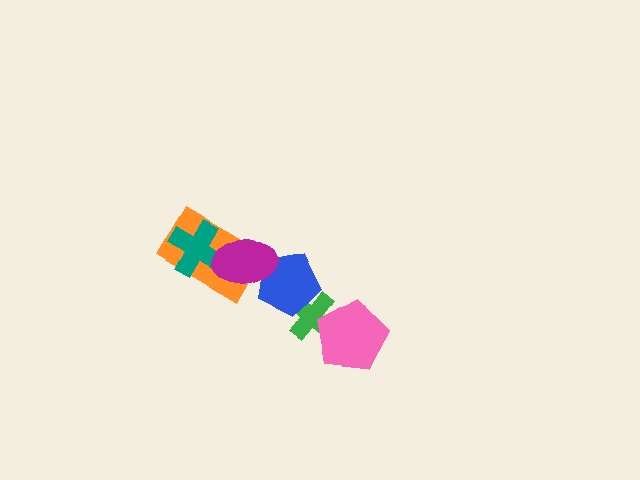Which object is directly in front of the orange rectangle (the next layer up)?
The teal cross is directly in front of the orange rectangle.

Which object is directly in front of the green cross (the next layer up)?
The blue pentagon is directly in front of the green cross.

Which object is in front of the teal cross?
The magenta ellipse is in front of the teal cross.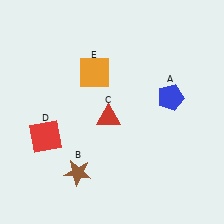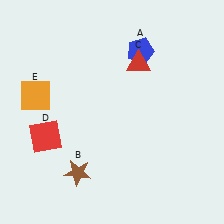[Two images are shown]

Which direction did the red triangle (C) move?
The red triangle (C) moved up.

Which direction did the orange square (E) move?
The orange square (E) moved left.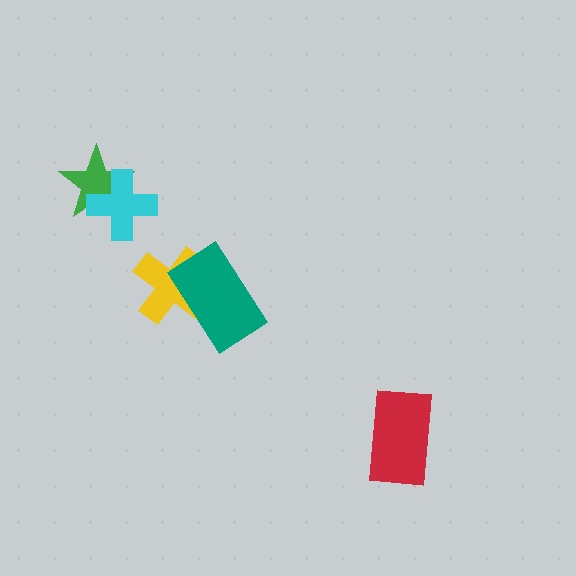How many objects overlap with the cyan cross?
1 object overlaps with the cyan cross.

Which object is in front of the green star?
The cyan cross is in front of the green star.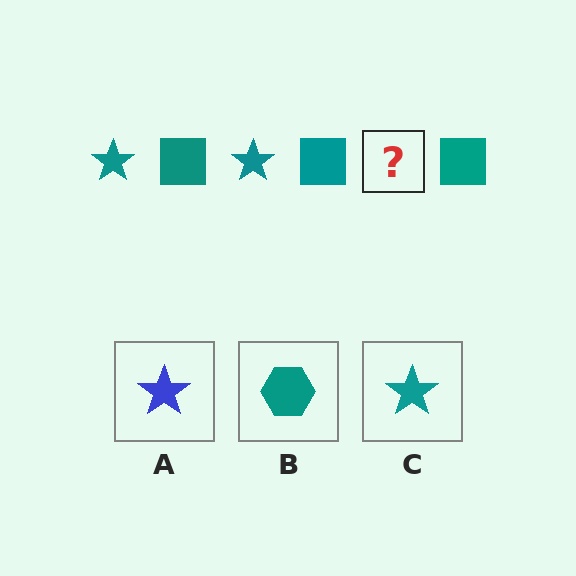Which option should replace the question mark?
Option C.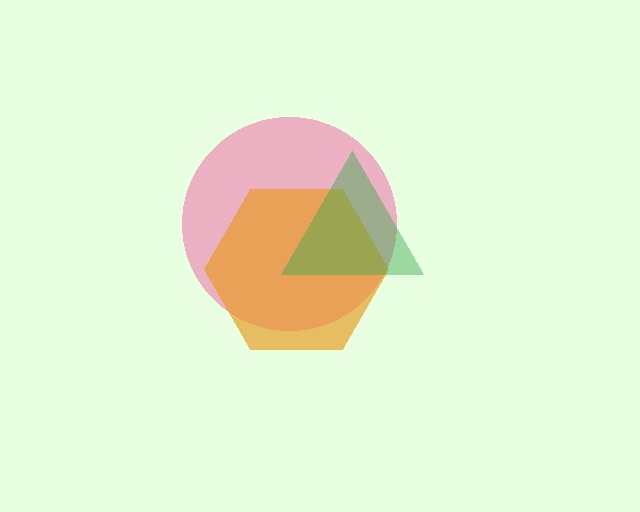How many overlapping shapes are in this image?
There are 3 overlapping shapes in the image.